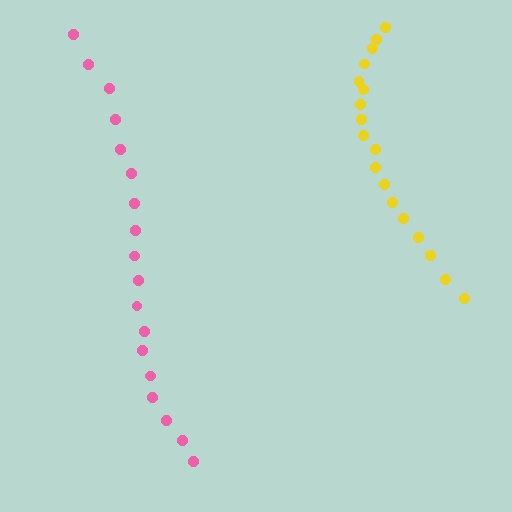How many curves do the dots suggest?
There are 2 distinct paths.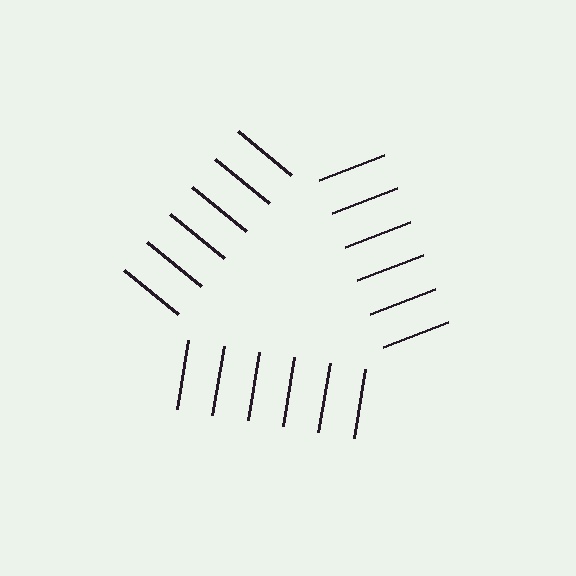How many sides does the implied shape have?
3 sides — the line-ends trace a triangle.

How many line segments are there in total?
18 — 6 along each of the 3 edges.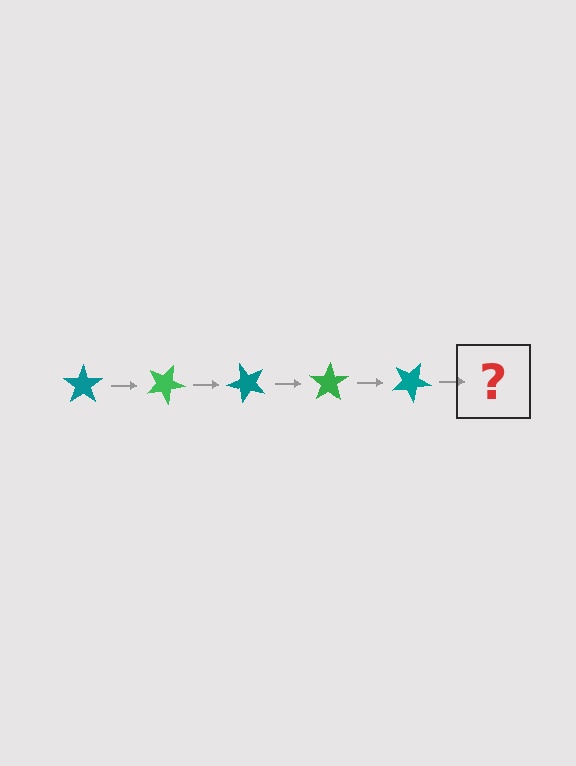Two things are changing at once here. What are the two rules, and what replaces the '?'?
The two rules are that it rotates 25 degrees each step and the color cycles through teal and green. The '?' should be a green star, rotated 125 degrees from the start.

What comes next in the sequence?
The next element should be a green star, rotated 125 degrees from the start.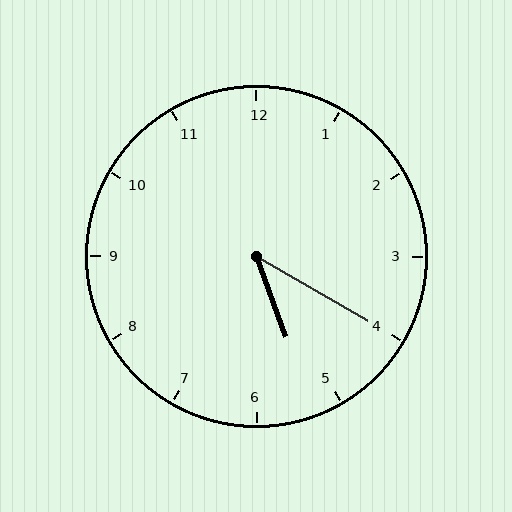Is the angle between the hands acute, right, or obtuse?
It is acute.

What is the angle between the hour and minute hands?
Approximately 40 degrees.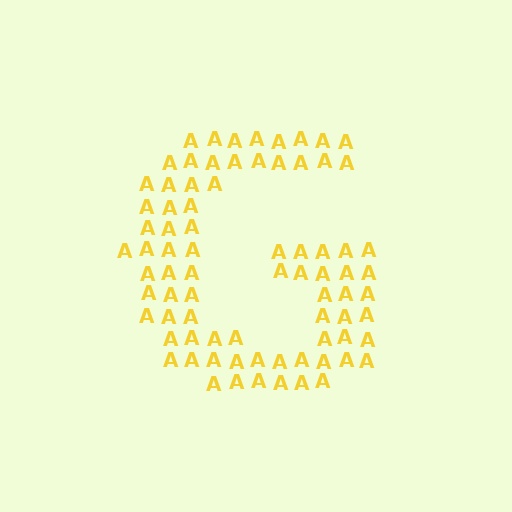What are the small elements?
The small elements are letter A's.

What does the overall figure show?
The overall figure shows the letter G.